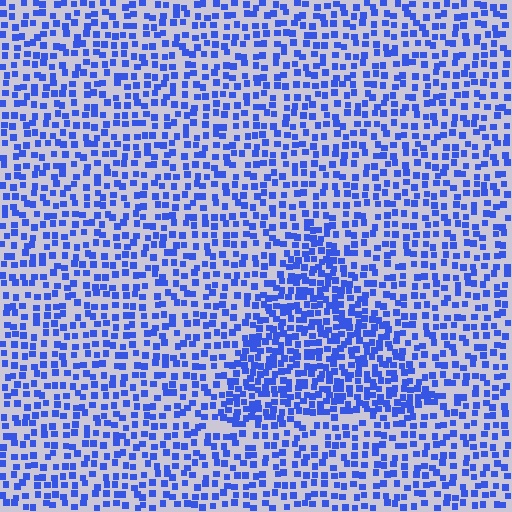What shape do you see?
I see a triangle.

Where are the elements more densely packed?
The elements are more densely packed inside the triangle boundary.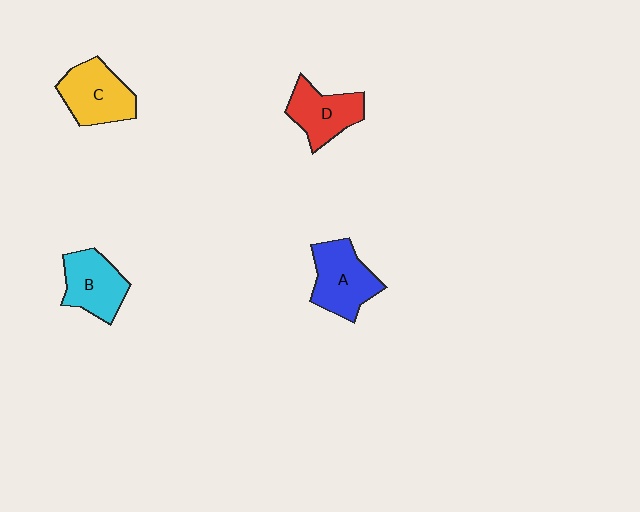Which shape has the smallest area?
Shape D (red).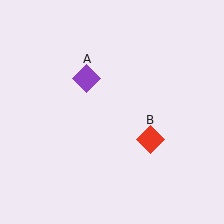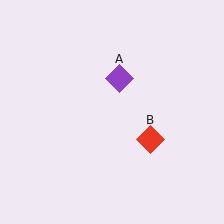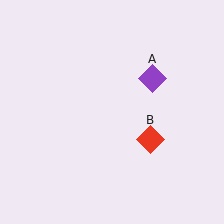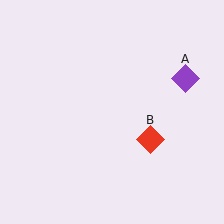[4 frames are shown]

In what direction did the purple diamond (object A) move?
The purple diamond (object A) moved right.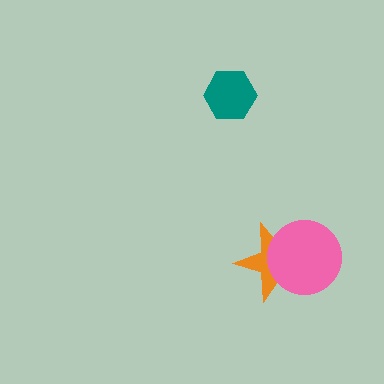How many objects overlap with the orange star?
1 object overlaps with the orange star.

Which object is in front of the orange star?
The pink circle is in front of the orange star.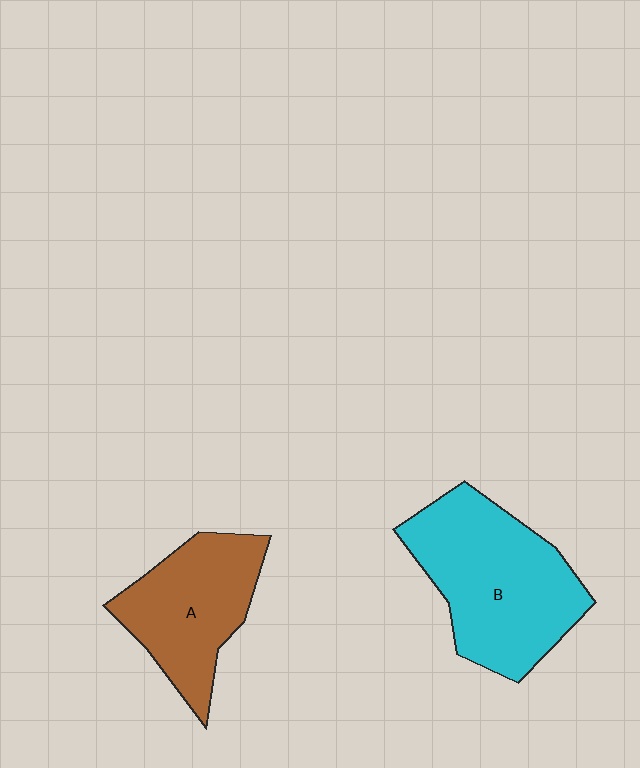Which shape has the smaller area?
Shape A (brown).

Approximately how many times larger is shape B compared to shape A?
Approximately 1.4 times.